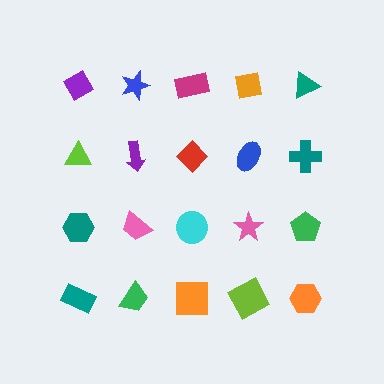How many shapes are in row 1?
5 shapes.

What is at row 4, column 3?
An orange square.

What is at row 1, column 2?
A blue star.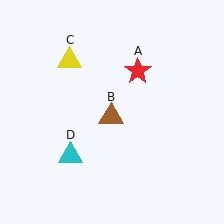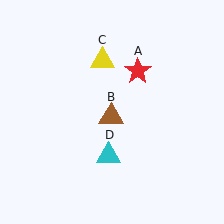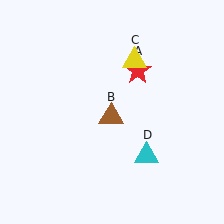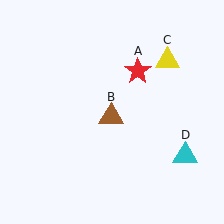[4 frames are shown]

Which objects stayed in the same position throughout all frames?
Red star (object A) and brown triangle (object B) remained stationary.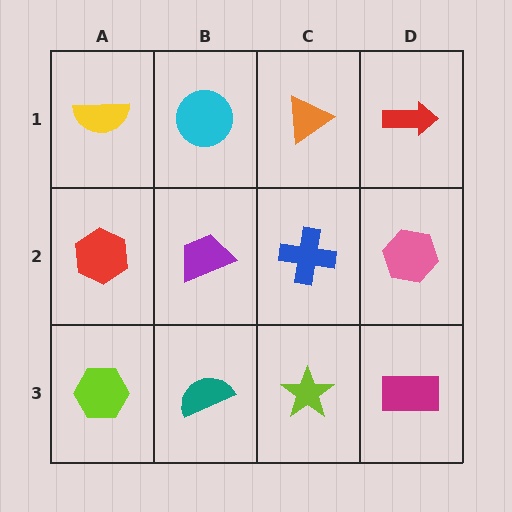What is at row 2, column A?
A red hexagon.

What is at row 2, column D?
A pink hexagon.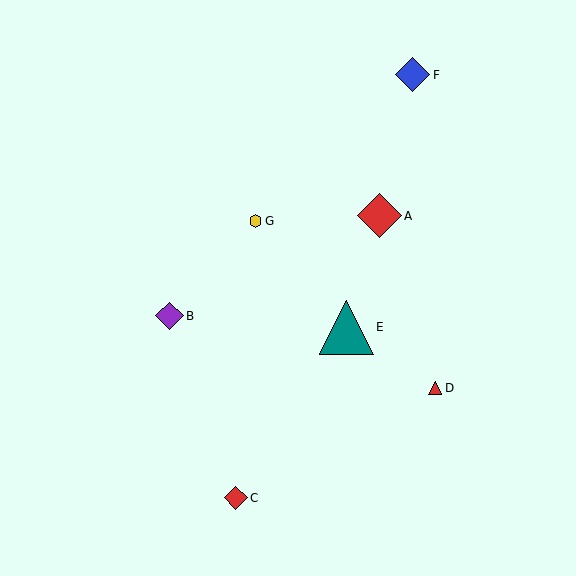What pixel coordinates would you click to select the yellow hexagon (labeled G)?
Click at (255, 221) to select the yellow hexagon G.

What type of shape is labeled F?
Shape F is a blue diamond.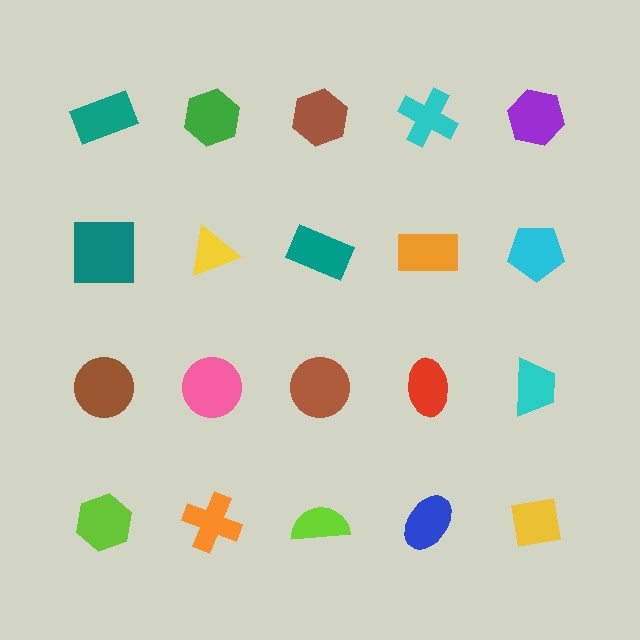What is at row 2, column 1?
A teal square.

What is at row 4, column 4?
A blue ellipse.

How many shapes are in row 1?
5 shapes.